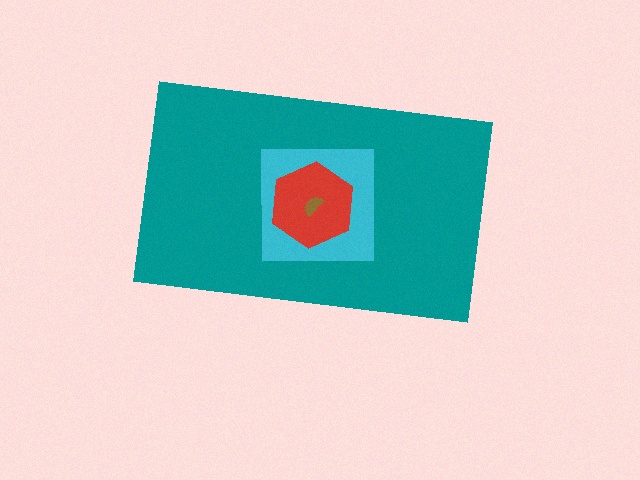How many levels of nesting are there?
4.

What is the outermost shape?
The teal rectangle.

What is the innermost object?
The brown semicircle.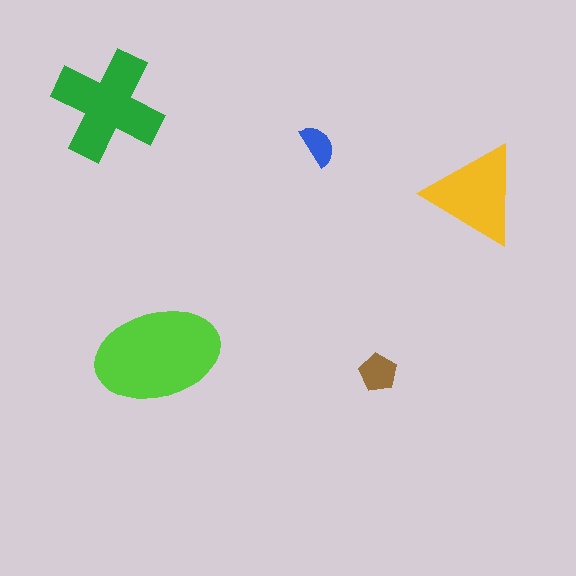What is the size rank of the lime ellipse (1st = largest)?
1st.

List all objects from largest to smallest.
The lime ellipse, the green cross, the yellow triangle, the brown pentagon, the blue semicircle.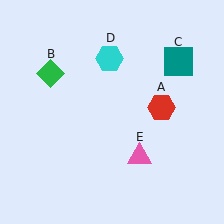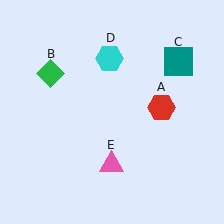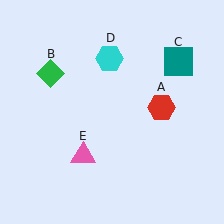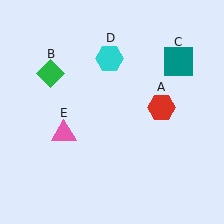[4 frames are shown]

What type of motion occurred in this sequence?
The pink triangle (object E) rotated clockwise around the center of the scene.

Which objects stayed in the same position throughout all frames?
Red hexagon (object A) and green diamond (object B) and teal square (object C) and cyan hexagon (object D) remained stationary.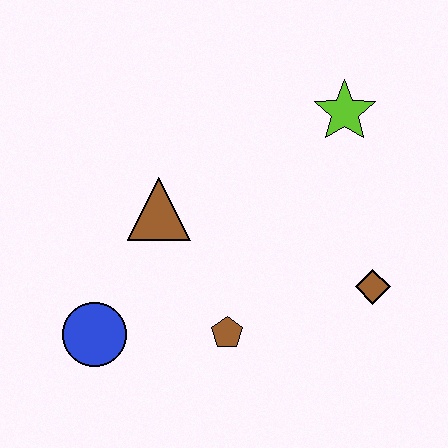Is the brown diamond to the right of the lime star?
Yes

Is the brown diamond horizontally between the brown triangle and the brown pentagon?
No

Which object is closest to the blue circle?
The brown pentagon is closest to the blue circle.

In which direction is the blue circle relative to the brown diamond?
The blue circle is to the left of the brown diamond.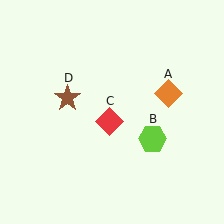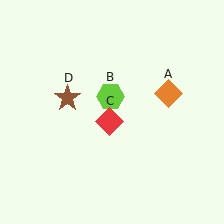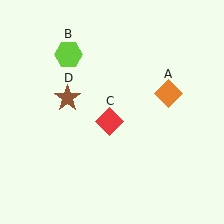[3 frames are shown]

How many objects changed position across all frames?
1 object changed position: lime hexagon (object B).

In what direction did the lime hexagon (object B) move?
The lime hexagon (object B) moved up and to the left.